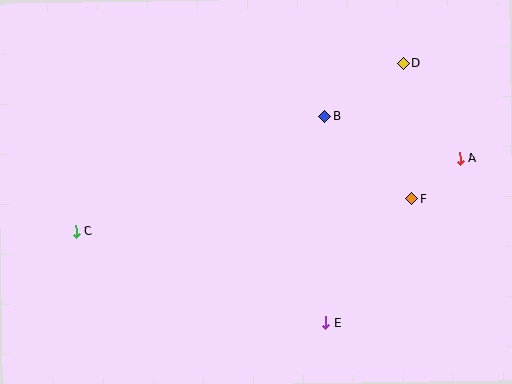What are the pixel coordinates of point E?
Point E is at (326, 323).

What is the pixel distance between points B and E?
The distance between B and E is 206 pixels.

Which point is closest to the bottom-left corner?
Point C is closest to the bottom-left corner.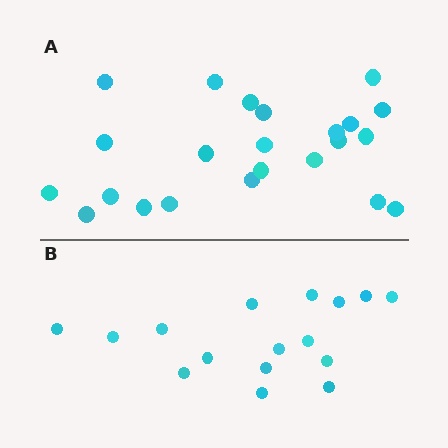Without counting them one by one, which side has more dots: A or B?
Region A (the top region) has more dots.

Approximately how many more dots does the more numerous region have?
Region A has roughly 8 or so more dots than region B.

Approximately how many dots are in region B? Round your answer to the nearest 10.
About 20 dots. (The exact count is 16, which rounds to 20.)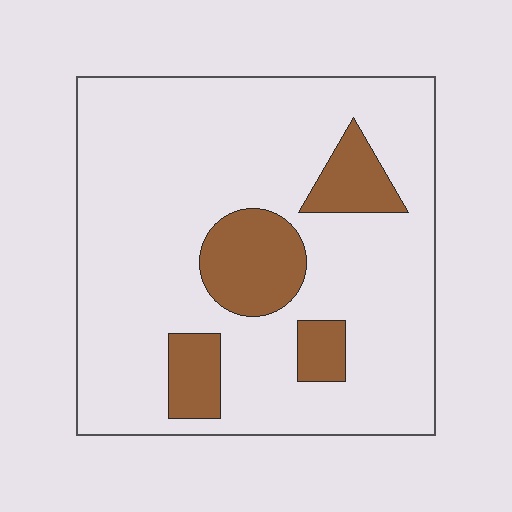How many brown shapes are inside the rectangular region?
4.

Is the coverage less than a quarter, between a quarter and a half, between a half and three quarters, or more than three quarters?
Less than a quarter.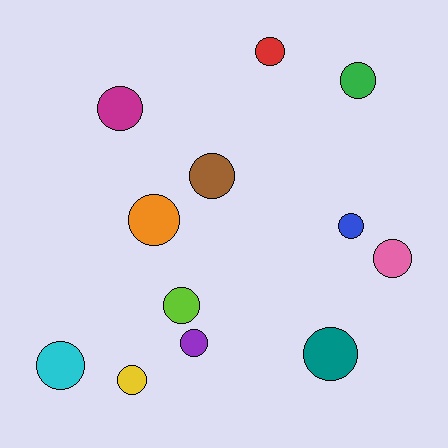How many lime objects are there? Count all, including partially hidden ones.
There is 1 lime object.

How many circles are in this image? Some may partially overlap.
There are 12 circles.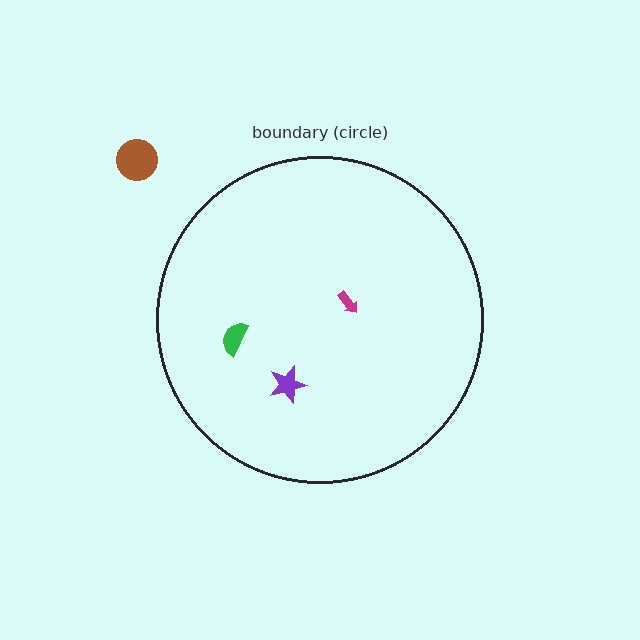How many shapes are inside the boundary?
3 inside, 1 outside.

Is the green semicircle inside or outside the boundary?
Inside.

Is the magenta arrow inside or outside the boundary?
Inside.